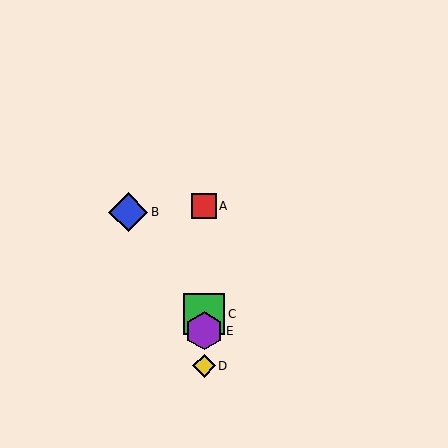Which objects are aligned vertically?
Objects A, C, D, E are aligned vertically.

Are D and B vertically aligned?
No, D is at x≈204 and B is at x≈128.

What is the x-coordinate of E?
Object E is at x≈204.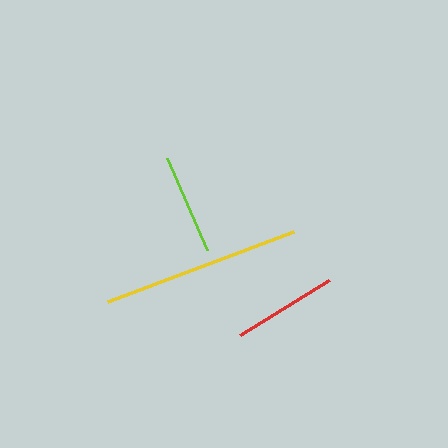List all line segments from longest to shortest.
From longest to shortest: yellow, red, lime.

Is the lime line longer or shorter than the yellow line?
The yellow line is longer than the lime line.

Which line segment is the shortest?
The lime line is the shortest at approximately 100 pixels.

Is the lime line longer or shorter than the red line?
The red line is longer than the lime line.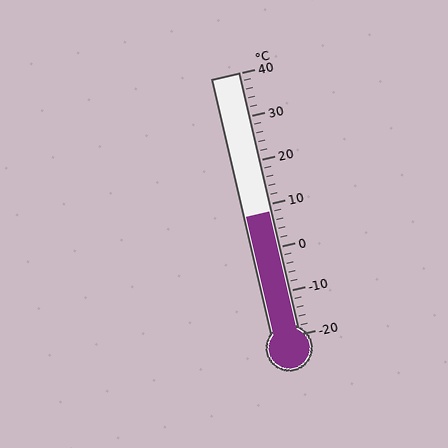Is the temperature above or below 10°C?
The temperature is below 10°C.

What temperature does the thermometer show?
The thermometer shows approximately 8°C.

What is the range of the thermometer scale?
The thermometer scale ranges from -20°C to 40°C.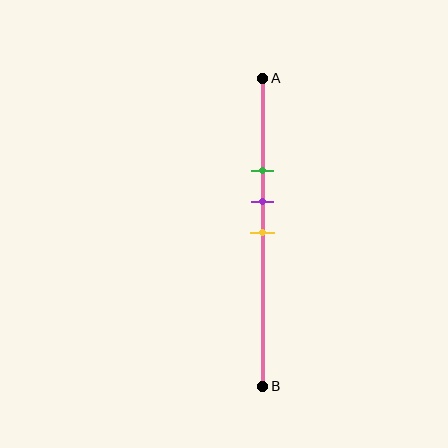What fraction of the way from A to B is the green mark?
The green mark is approximately 30% (0.3) of the way from A to B.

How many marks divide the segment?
There are 3 marks dividing the segment.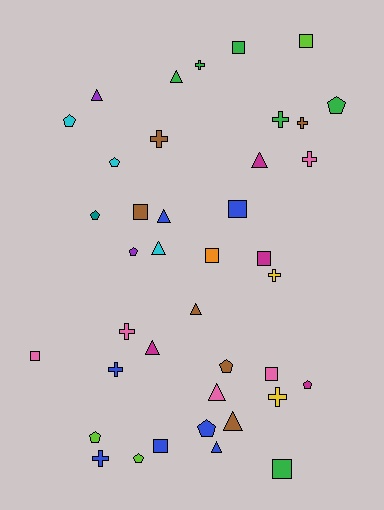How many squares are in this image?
There are 10 squares.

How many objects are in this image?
There are 40 objects.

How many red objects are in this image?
There are no red objects.